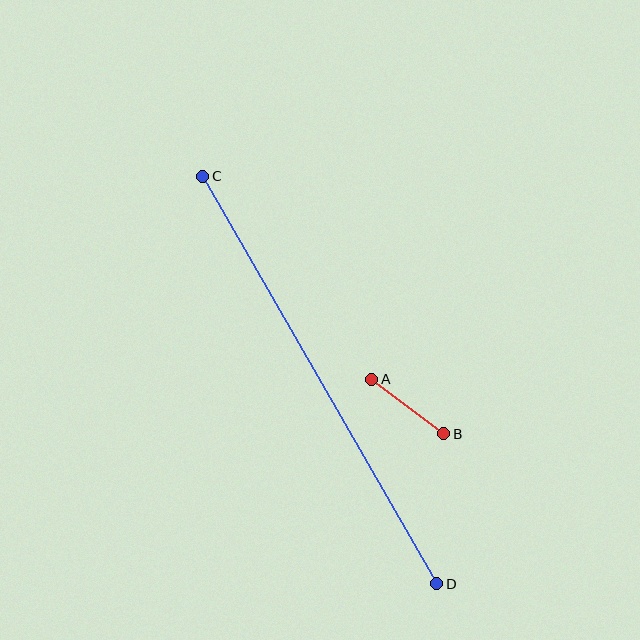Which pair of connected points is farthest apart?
Points C and D are farthest apart.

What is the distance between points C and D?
The distance is approximately 470 pixels.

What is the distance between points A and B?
The distance is approximately 91 pixels.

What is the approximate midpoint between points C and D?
The midpoint is at approximately (320, 380) pixels.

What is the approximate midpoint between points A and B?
The midpoint is at approximately (408, 407) pixels.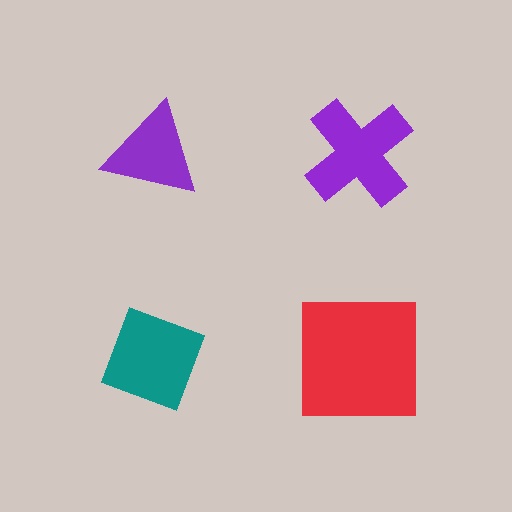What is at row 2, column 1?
A teal diamond.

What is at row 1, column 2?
A purple cross.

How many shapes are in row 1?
2 shapes.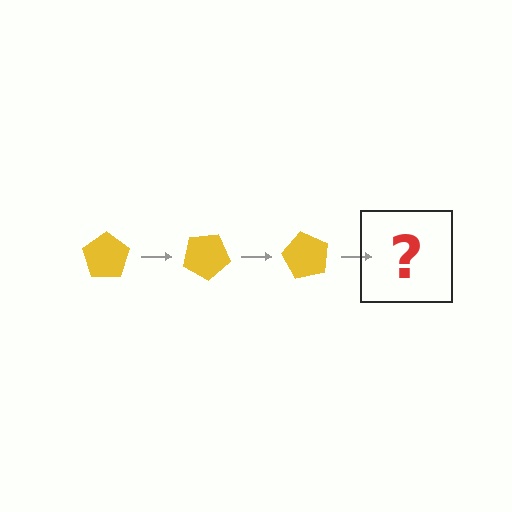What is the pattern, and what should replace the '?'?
The pattern is that the pentagon rotates 30 degrees each step. The '?' should be a yellow pentagon rotated 90 degrees.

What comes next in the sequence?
The next element should be a yellow pentagon rotated 90 degrees.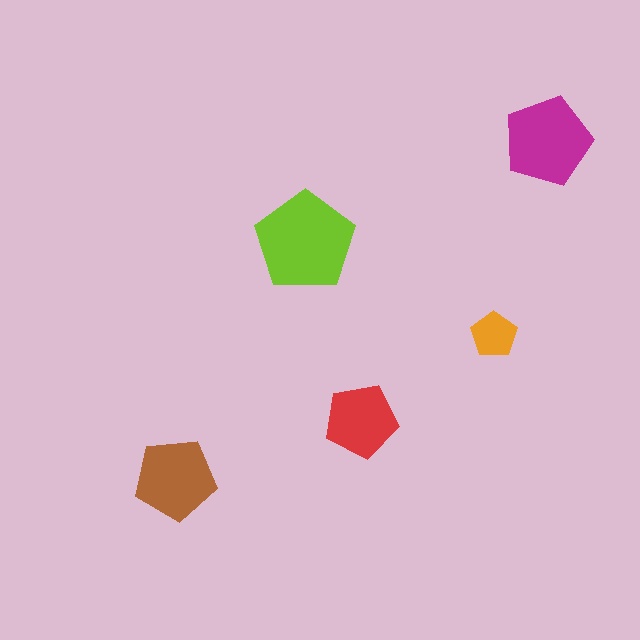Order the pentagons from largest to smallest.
the lime one, the magenta one, the brown one, the red one, the orange one.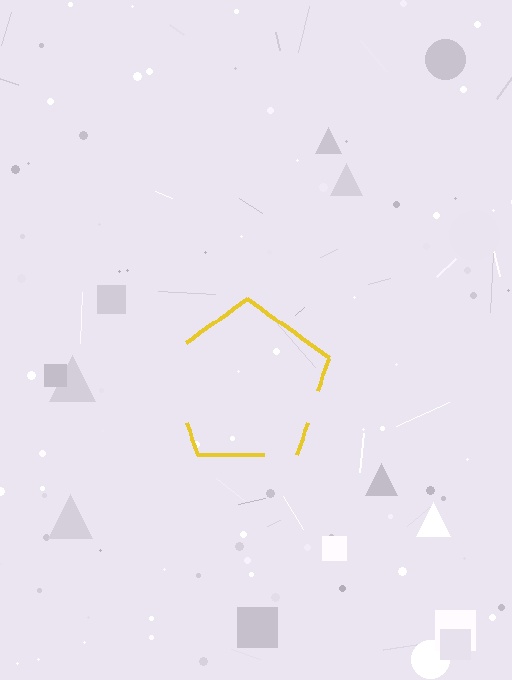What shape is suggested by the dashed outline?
The dashed outline suggests a pentagon.